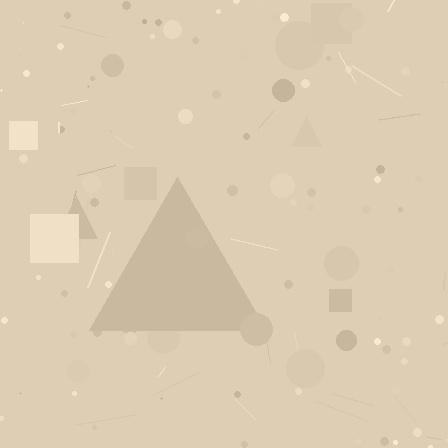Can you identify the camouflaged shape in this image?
The camouflaged shape is a triangle.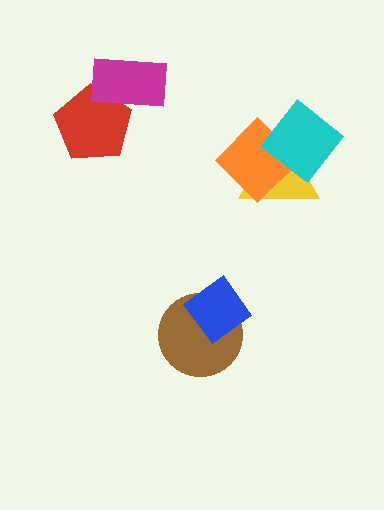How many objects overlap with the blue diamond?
1 object overlaps with the blue diamond.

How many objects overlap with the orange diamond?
2 objects overlap with the orange diamond.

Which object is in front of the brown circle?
The blue diamond is in front of the brown circle.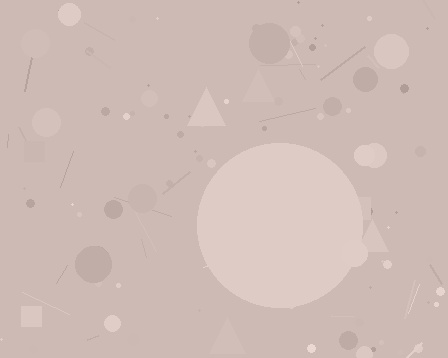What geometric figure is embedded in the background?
A circle is embedded in the background.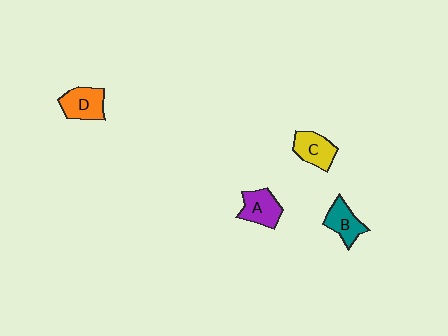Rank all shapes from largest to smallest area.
From largest to smallest: D (orange), A (purple), C (yellow), B (teal).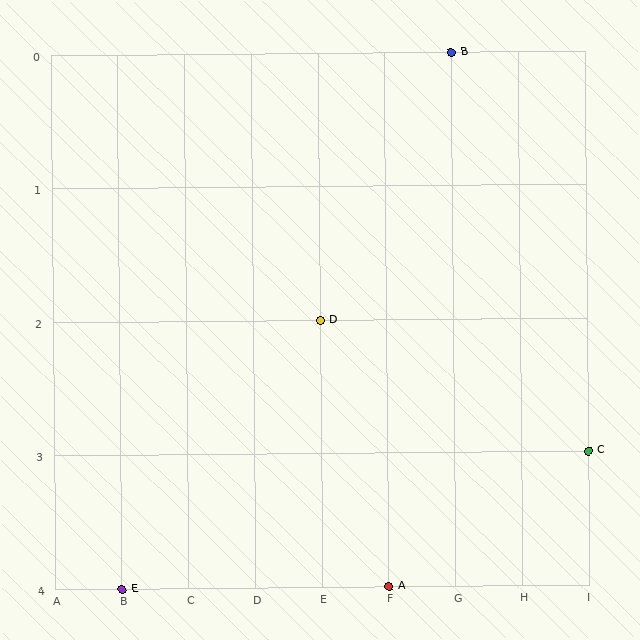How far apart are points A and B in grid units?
Points A and B are 1 column and 4 rows apart (about 4.1 grid units diagonally).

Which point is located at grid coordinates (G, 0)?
Point B is at (G, 0).